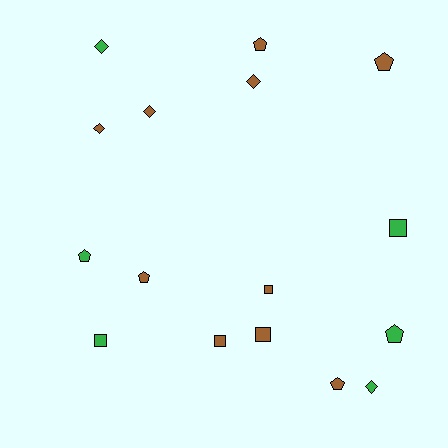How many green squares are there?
There are 2 green squares.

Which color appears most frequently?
Brown, with 10 objects.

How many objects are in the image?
There are 16 objects.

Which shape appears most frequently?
Pentagon, with 6 objects.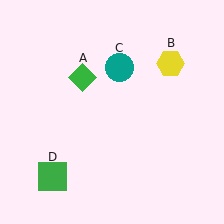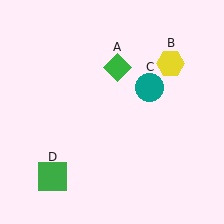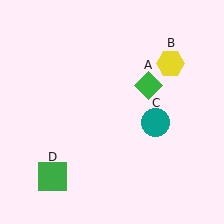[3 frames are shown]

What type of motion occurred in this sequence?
The green diamond (object A), teal circle (object C) rotated clockwise around the center of the scene.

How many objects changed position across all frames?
2 objects changed position: green diamond (object A), teal circle (object C).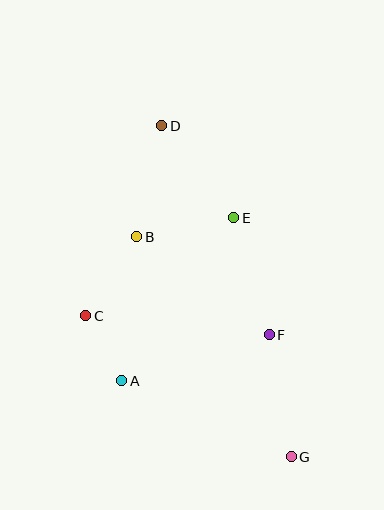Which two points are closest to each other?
Points A and C are closest to each other.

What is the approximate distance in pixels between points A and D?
The distance between A and D is approximately 258 pixels.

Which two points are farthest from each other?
Points D and G are farthest from each other.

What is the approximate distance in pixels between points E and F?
The distance between E and F is approximately 122 pixels.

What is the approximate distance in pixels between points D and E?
The distance between D and E is approximately 117 pixels.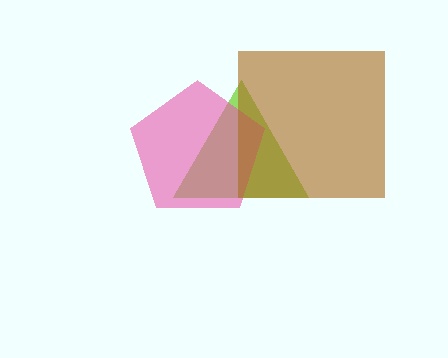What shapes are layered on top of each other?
The layered shapes are: a lime triangle, a pink pentagon, a brown square.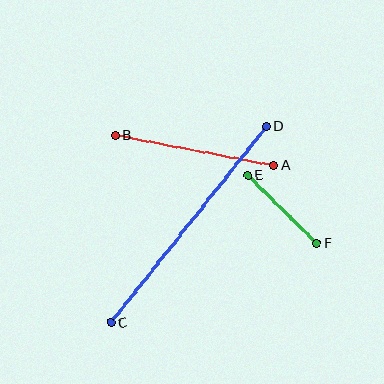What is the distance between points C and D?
The distance is approximately 250 pixels.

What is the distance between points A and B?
The distance is approximately 161 pixels.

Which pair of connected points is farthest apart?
Points C and D are farthest apart.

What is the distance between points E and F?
The distance is approximately 97 pixels.